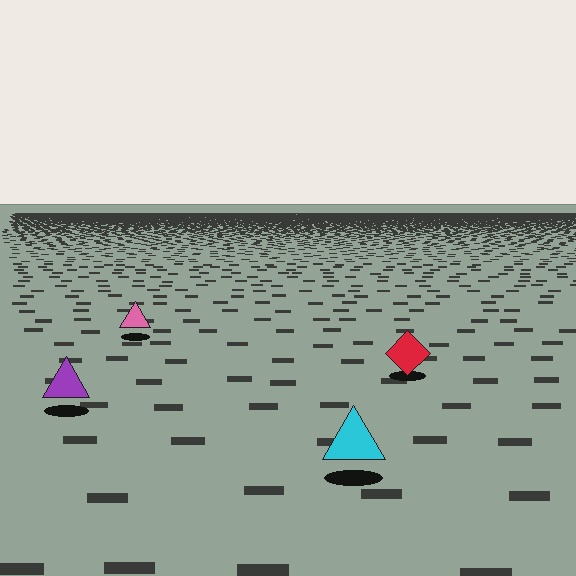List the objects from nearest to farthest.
From nearest to farthest: the cyan triangle, the purple triangle, the red diamond, the pink triangle.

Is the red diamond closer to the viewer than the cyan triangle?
No. The cyan triangle is closer — you can tell from the texture gradient: the ground texture is coarser near it.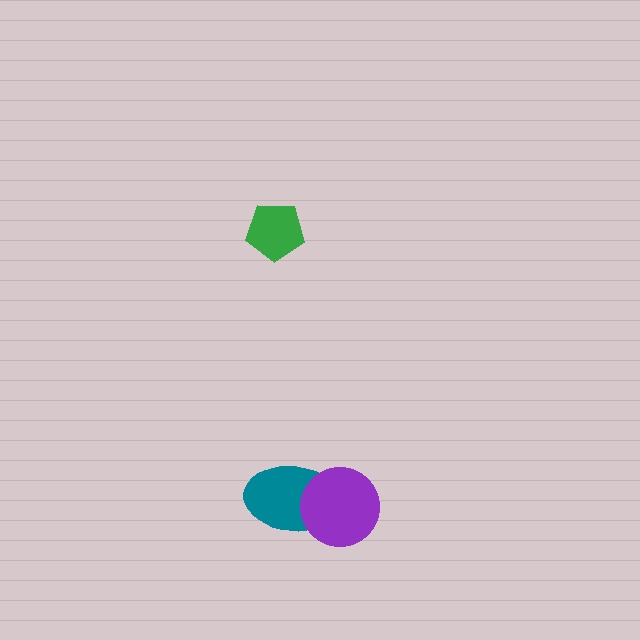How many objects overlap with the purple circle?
1 object overlaps with the purple circle.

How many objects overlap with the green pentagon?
0 objects overlap with the green pentagon.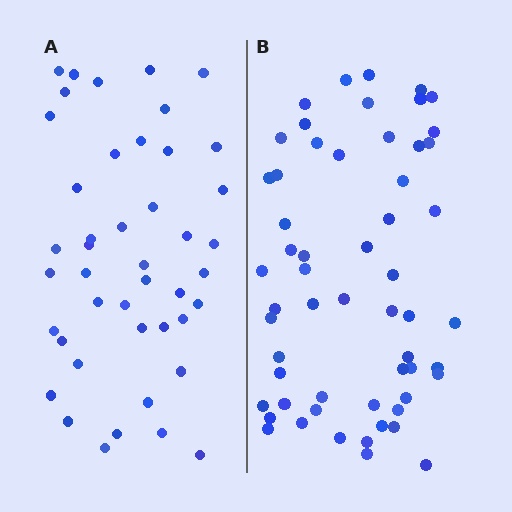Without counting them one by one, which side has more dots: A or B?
Region B (the right region) has more dots.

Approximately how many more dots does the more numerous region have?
Region B has approximately 15 more dots than region A.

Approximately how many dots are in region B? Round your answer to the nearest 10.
About 60 dots. (The exact count is 57, which rounds to 60.)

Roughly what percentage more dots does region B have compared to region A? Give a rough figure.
About 30% more.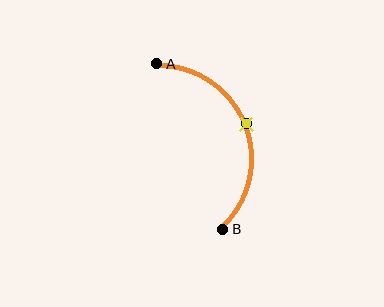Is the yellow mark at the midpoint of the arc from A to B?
Yes. The yellow mark lies on the arc at equal arc-length from both A and B — it is the arc midpoint.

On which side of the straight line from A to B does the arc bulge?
The arc bulges to the right of the straight line connecting A and B.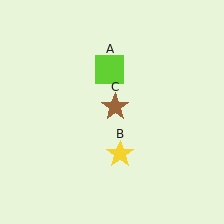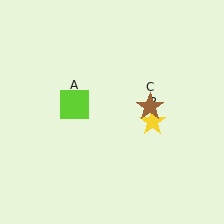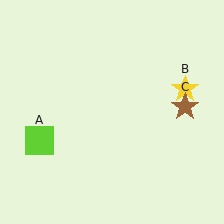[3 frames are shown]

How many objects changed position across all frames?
3 objects changed position: lime square (object A), yellow star (object B), brown star (object C).